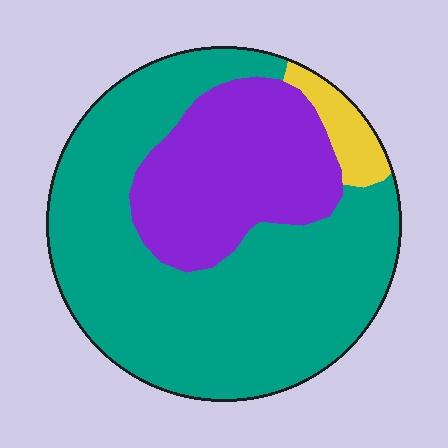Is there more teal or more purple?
Teal.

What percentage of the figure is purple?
Purple takes up about one quarter (1/4) of the figure.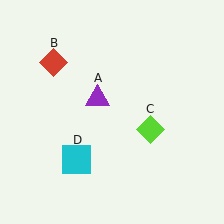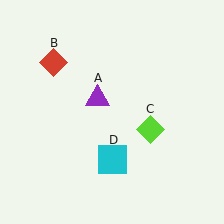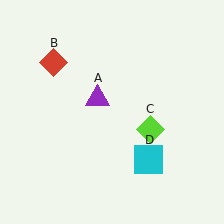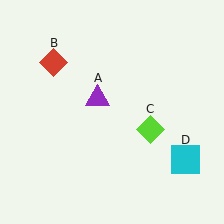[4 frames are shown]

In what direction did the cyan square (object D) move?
The cyan square (object D) moved right.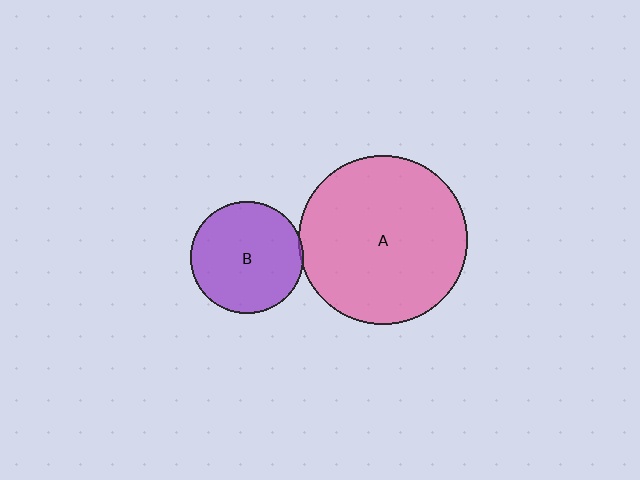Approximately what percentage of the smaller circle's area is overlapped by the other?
Approximately 5%.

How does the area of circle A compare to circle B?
Approximately 2.2 times.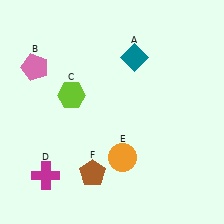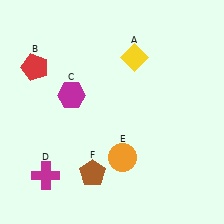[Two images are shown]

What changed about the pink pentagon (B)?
In Image 1, B is pink. In Image 2, it changed to red.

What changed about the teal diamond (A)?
In Image 1, A is teal. In Image 2, it changed to yellow.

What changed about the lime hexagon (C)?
In Image 1, C is lime. In Image 2, it changed to magenta.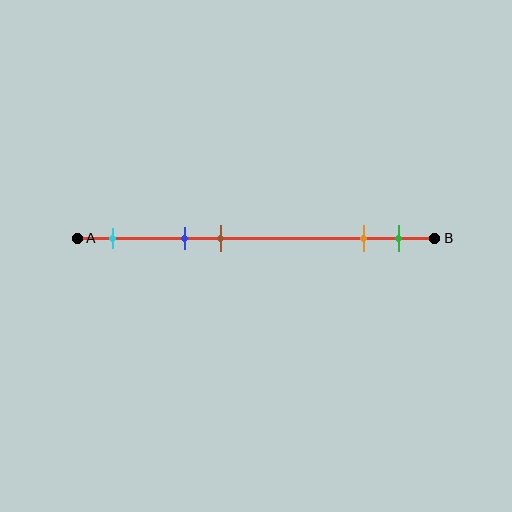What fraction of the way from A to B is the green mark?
The green mark is approximately 90% (0.9) of the way from A to B.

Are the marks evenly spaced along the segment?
No, the marks are not evenly spaced.